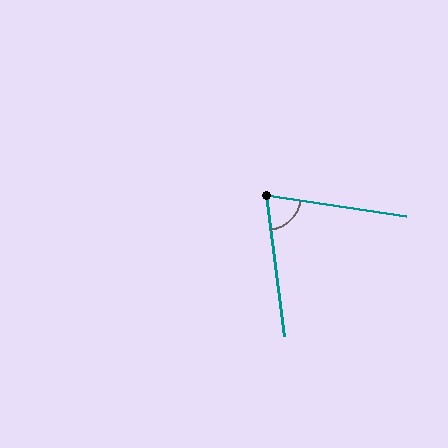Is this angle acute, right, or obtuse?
It is acute.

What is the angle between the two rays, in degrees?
Approximately 74 degrees.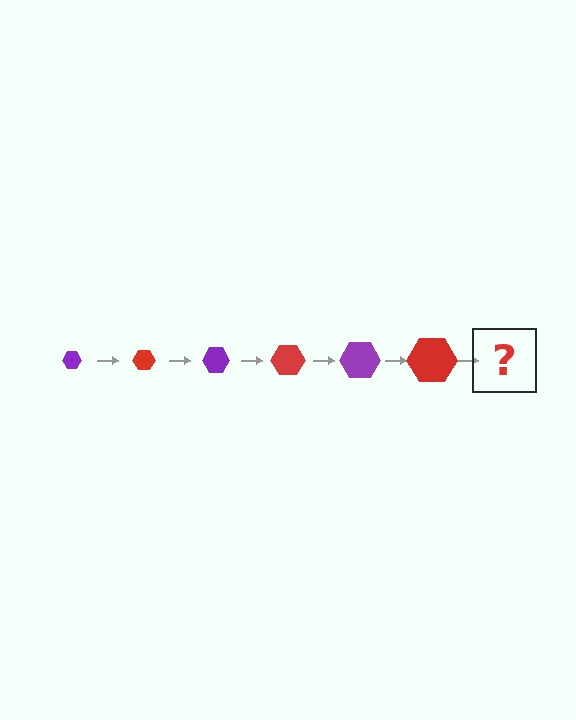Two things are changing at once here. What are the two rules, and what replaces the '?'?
The two rules are that the hexagon grows larger each step and the color cycles through purple and red. The '?' should be a purple hexagon, larger than the previous one.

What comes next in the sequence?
The next element should be a purple hexagon, larger than the previous one.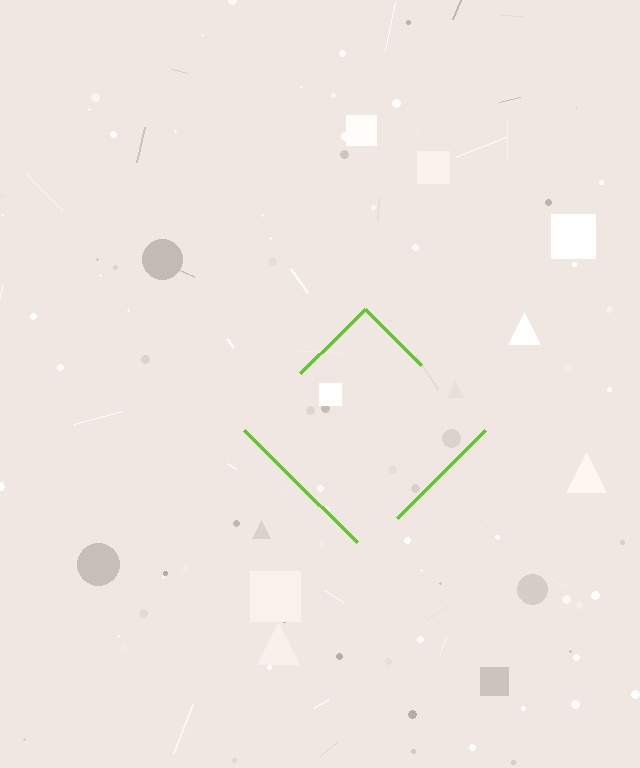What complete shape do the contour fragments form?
The contour fragments form a diamond.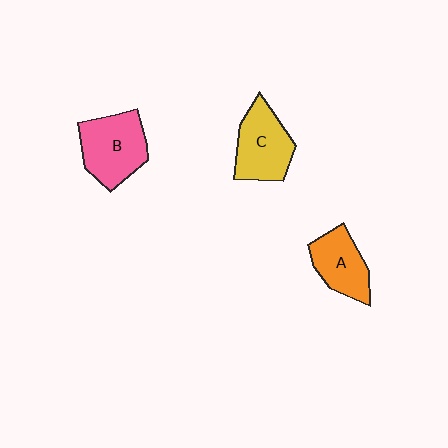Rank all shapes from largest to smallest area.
From largest to smallest: B (pink), C (yellow), A (orange).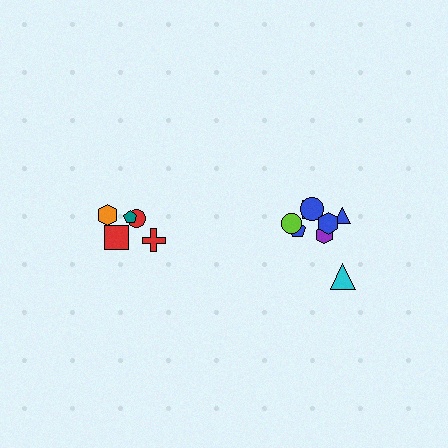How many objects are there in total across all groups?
There are 13 objects.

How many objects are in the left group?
There are 5 objects.